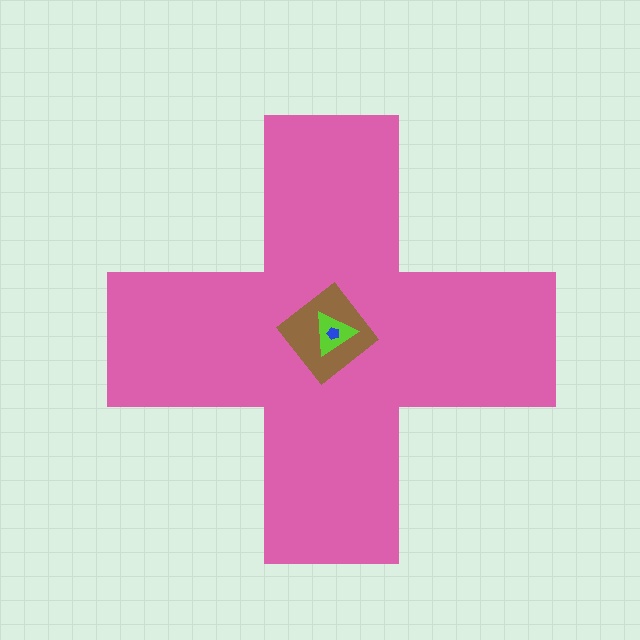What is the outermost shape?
The pink cross.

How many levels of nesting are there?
4.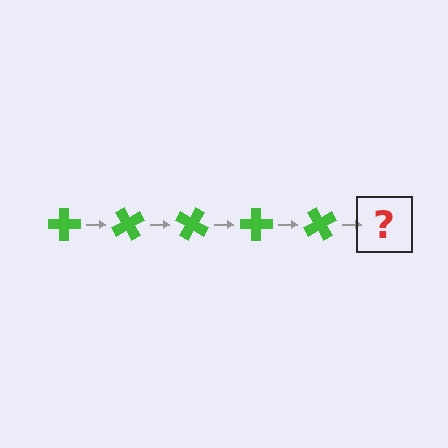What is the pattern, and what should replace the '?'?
The pattern is that the cross rotates 60 degrees each step. The '?' should be a green cross rotated 300 degrees.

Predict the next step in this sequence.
The next step is a green cross rotated 300 degrees.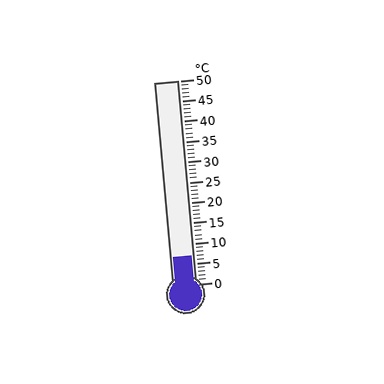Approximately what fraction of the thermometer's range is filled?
The thermometer is filled to approximately 15% of its range.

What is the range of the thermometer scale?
The thermometer scale ranges from 0°C to 50°C.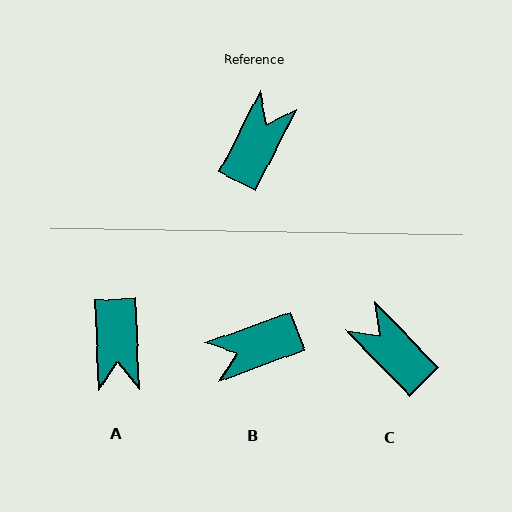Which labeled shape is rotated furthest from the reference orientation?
A, about 150 degrees away.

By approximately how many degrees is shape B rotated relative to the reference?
Approximately 137 degrees counter-clockwise.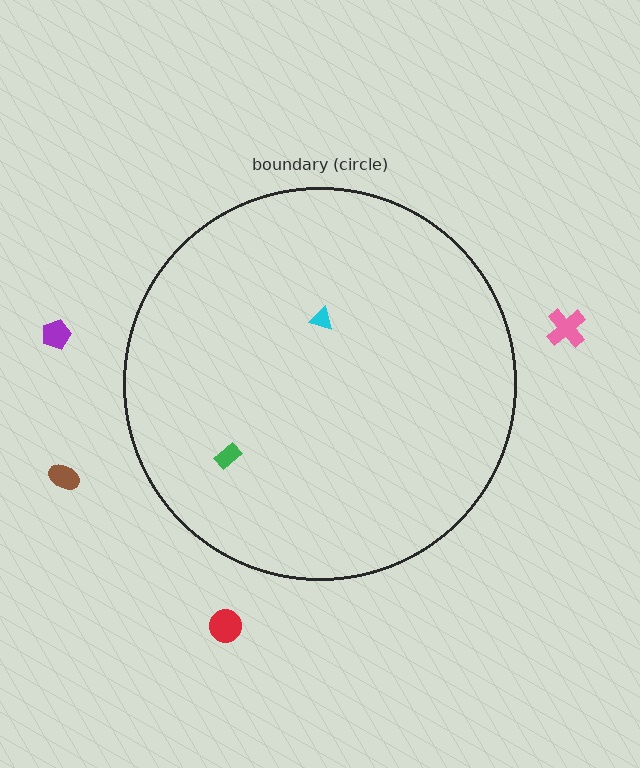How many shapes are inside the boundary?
2 inside, 4 outside.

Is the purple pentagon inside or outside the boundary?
Outside.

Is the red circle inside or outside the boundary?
Outside.